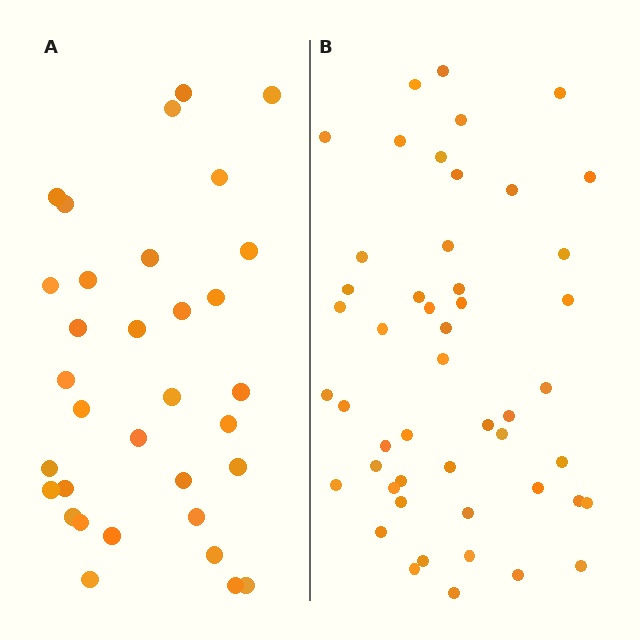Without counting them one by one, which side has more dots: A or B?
Region B (the right region) has more dots.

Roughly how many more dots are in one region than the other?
Region B has approximately 15 more dots than region A.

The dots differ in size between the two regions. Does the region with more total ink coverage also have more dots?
No. Region A has more total ink coverage because its dots are larger, but region B actually contains more individual dots. Total area can be misleading — the number of items is what matters here.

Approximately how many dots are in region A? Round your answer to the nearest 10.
About 30 dots. (The exact count is 33, which rounds to 30.)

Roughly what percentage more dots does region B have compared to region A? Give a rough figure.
About 50% more.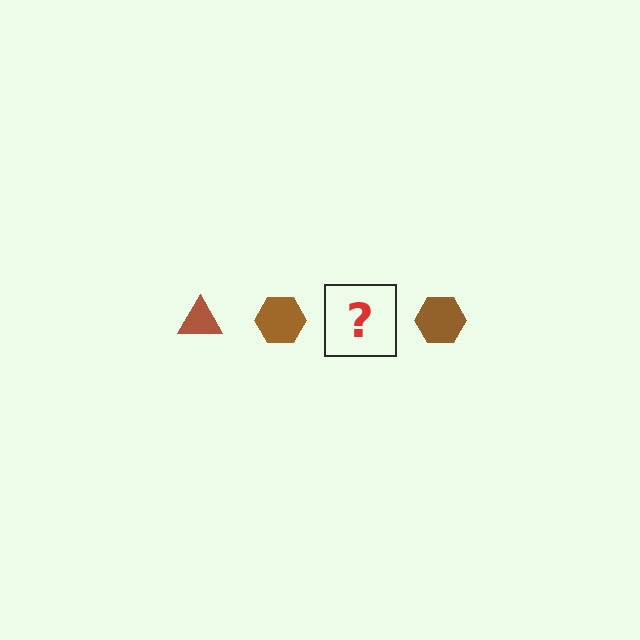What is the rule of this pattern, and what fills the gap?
The rule is that the pattern cycles through triangle, hexagon shapes in brown. The gap should be filled with a brown triangle.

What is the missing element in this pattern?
The missing element is a brown triangle.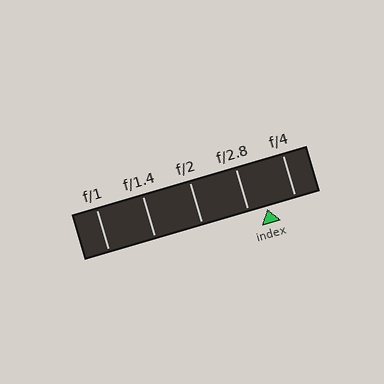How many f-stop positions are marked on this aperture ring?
There are 5 f-stop positions marked.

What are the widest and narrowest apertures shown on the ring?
The widest aperture shown is f/1 and the narrowest is f/4.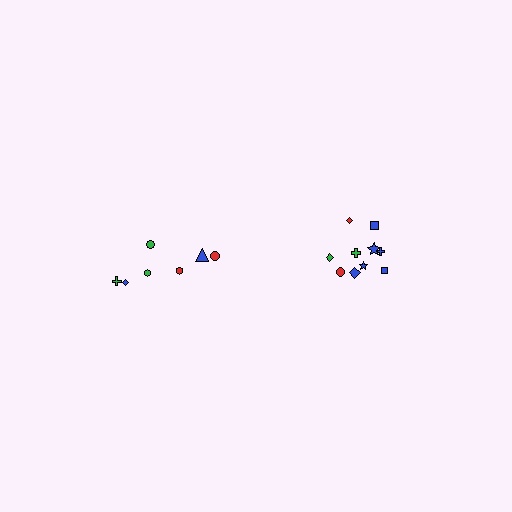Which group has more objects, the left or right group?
The right group.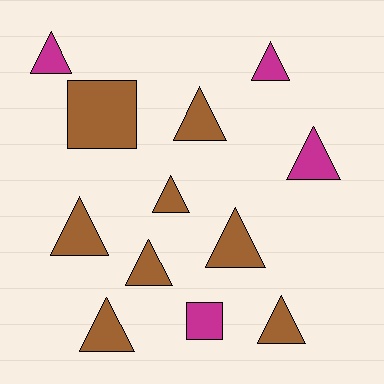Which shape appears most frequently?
Triangle, with 10 objects.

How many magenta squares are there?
There is 1 magenta square.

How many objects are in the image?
There are 12 objects.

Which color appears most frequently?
Brown, with 8 objects.